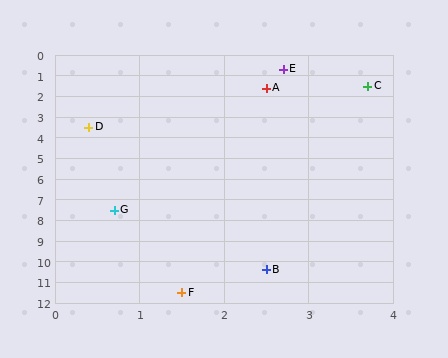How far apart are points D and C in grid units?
Points D and C are about 3.9 grid units apart.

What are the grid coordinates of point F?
Point F is at approximately (1.5, 11.5).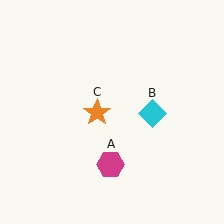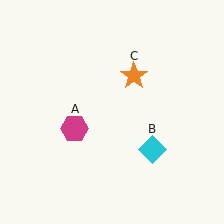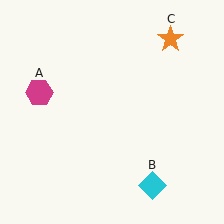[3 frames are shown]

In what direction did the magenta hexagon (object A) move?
The magenta hexagon (object A) moved up and to the left.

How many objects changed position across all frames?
3 objects changed position: magenta hexagon (object A), cyan diamond (object B), orange star (object C).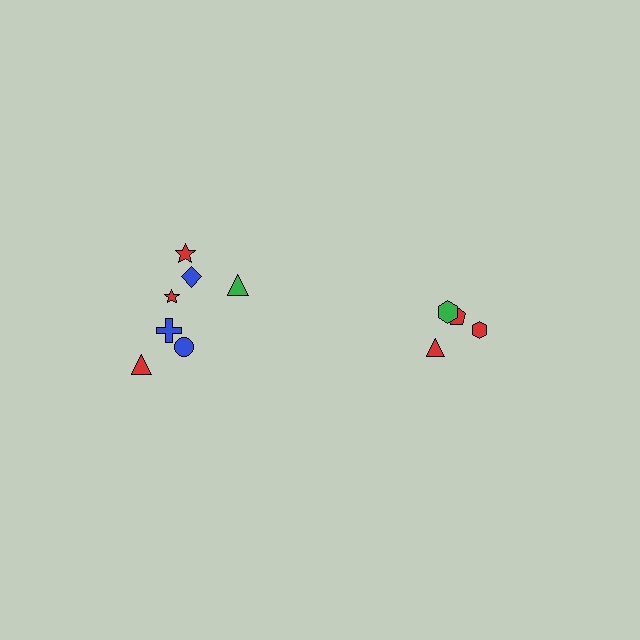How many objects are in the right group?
There are 4 objects.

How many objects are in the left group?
There are 7 objects.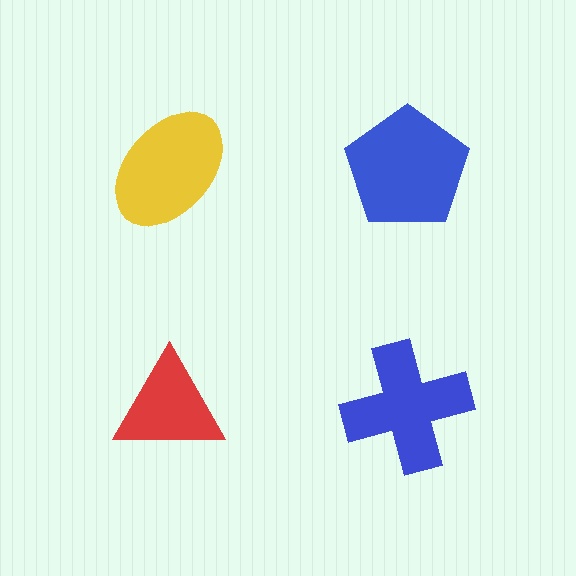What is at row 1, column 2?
A blue pentagon.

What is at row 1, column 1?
A yellow ellipse.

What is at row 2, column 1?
A red triangle.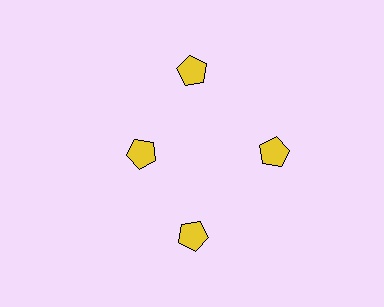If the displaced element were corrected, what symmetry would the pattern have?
It would have 4-fold rotational symmetry — the pattern would map onto itself every 90 degrees.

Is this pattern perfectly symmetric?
No. The 4 yellow pentagons are arranged in a ring, but one element near the 9 o'clock position is pulled inward toward the center, breaking the 4-fold rotational symmetry.